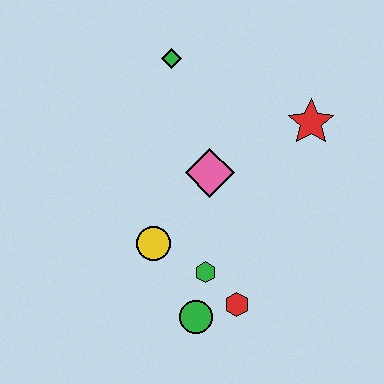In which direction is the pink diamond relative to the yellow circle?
The pink diamond is above the yellow circle.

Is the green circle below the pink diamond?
Yes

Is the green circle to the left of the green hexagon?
Yes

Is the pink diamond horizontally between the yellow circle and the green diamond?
No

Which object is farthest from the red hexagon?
The green diamond is farthest from the red hexagon.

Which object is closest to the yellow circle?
The green hexagon is closest to the yellow circle.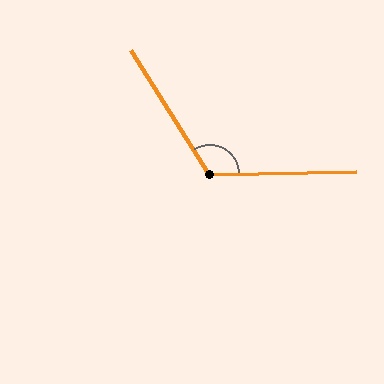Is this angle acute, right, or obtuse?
It is obtuse.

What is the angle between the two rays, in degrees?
Approximately 121 degrees.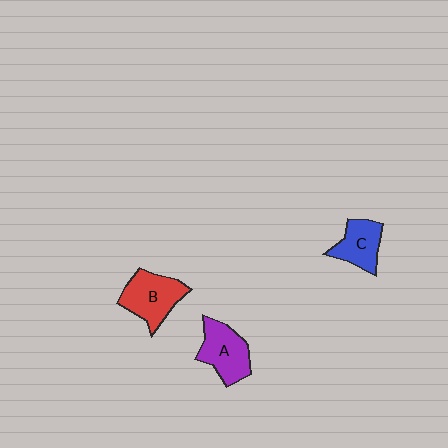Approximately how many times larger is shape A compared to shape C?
Approximately 1.2 times.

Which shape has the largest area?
Shape B (red).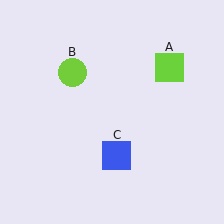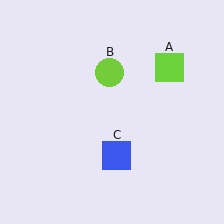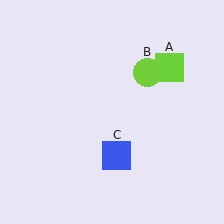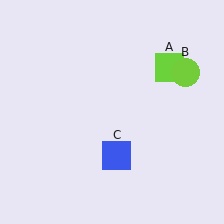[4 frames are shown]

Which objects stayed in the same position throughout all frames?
Lime square (object A) and blue square (object C) remained stationary.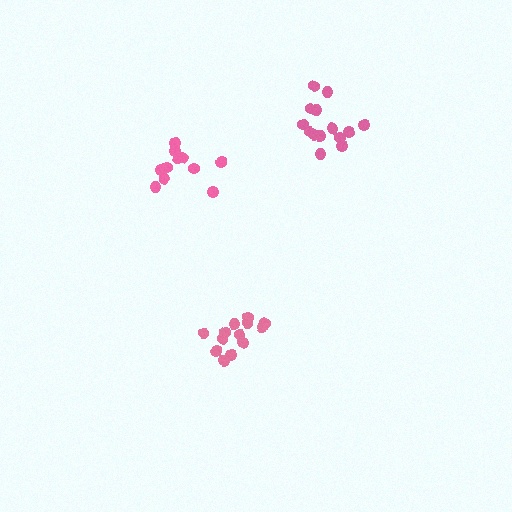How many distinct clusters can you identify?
There are 3 distinct clusters.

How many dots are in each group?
Group 1: 11 dots, Group 2: 14 dots, Group 3: 13 dots (38 total).